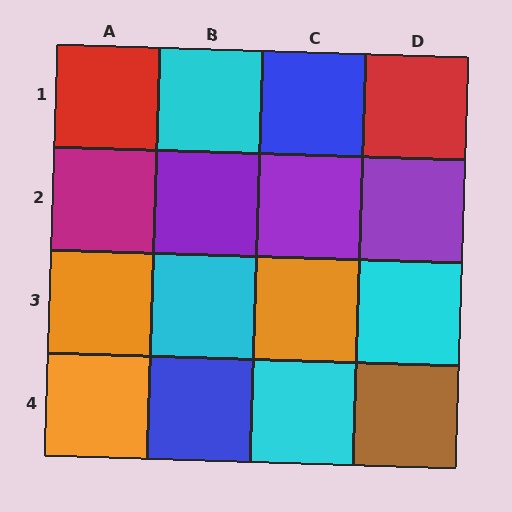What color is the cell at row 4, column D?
Brown.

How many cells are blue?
2 cells are blue.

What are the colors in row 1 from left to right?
Red, cyan, blue, red.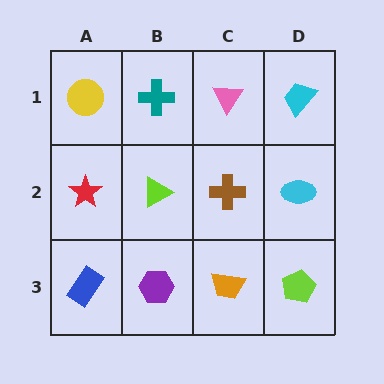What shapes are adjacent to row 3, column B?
A lime triangle (row 2, column B), a blue rectangle (row 3, column A), an orange trapezoid (row 3, column C).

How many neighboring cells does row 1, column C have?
3.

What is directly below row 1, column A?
A red star.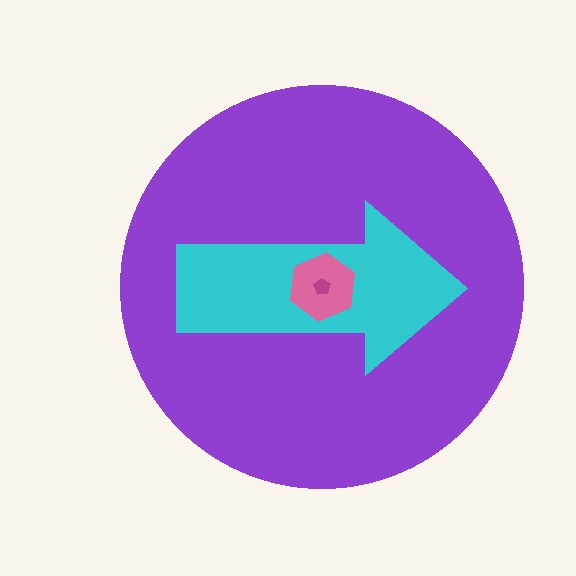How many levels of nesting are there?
4.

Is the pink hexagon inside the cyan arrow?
Yes.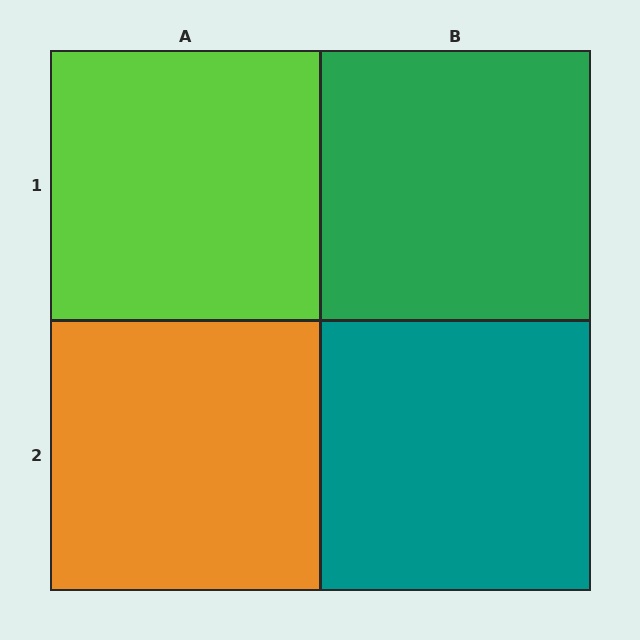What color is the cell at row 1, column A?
Lime.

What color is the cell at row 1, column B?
Green.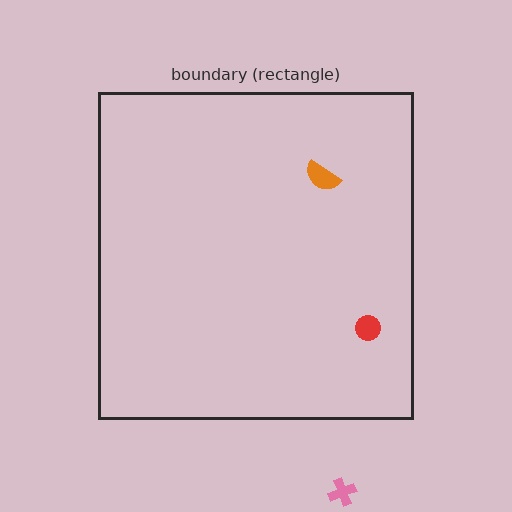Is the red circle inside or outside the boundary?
Inside.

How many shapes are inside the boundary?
2 inside, 1 outside.